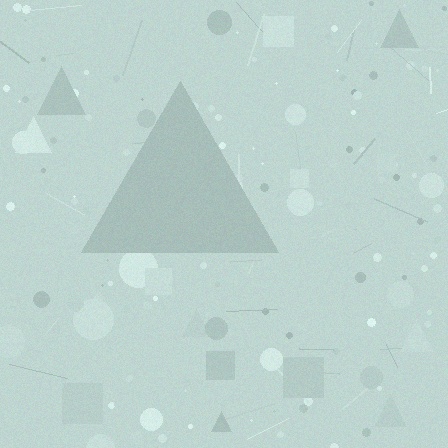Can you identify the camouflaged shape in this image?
The camouflaged shape is a triangle.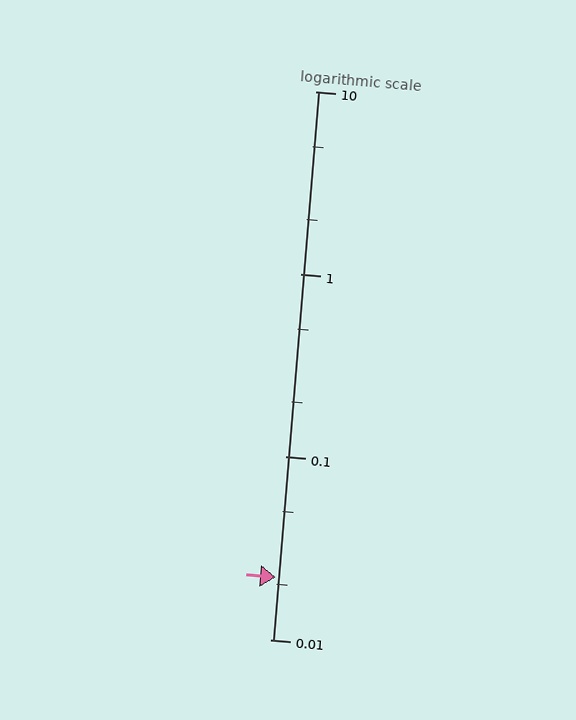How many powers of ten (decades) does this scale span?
The scale spans 3 decades, from 0.01 to 10.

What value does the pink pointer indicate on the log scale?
The pointer indicates approximately 0.022.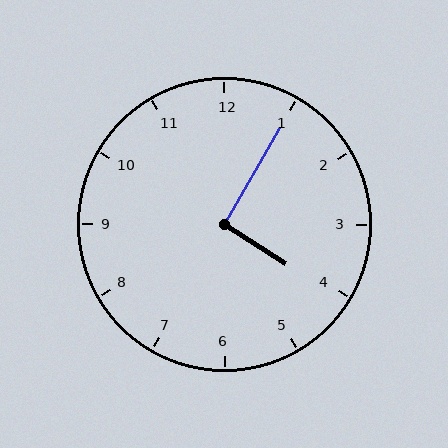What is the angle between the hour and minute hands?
Approximately 92 degrees.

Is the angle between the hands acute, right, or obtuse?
It is right.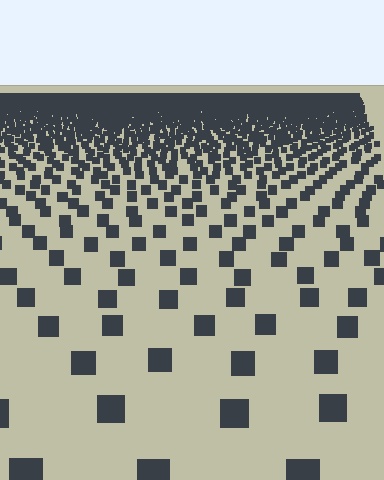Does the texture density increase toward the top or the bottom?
Density increases toward the top.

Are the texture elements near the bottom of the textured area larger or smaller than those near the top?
Larger. Near the bottom, elements are closer to the viewer and appear at a bigger on-screen size.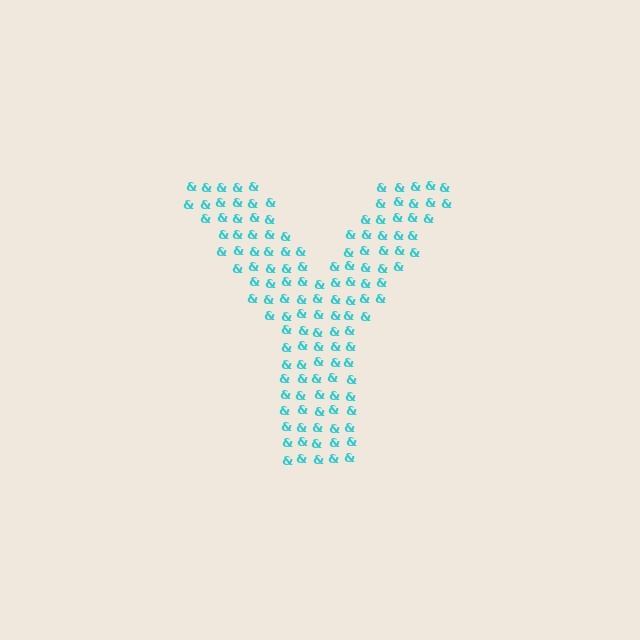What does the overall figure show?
The overall figure shows the letter Y.